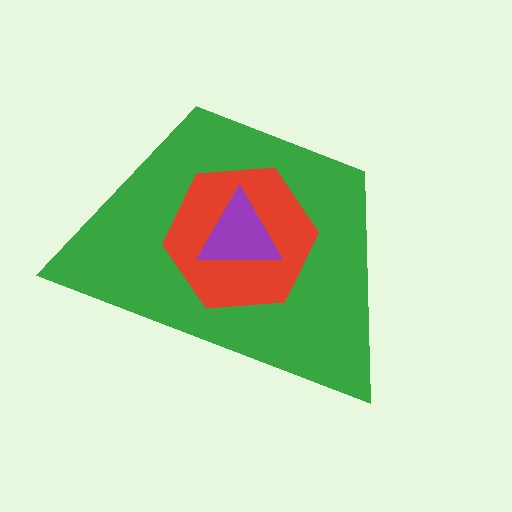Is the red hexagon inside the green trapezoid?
Yes.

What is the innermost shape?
The purple triangle.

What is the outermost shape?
The green trapezoid.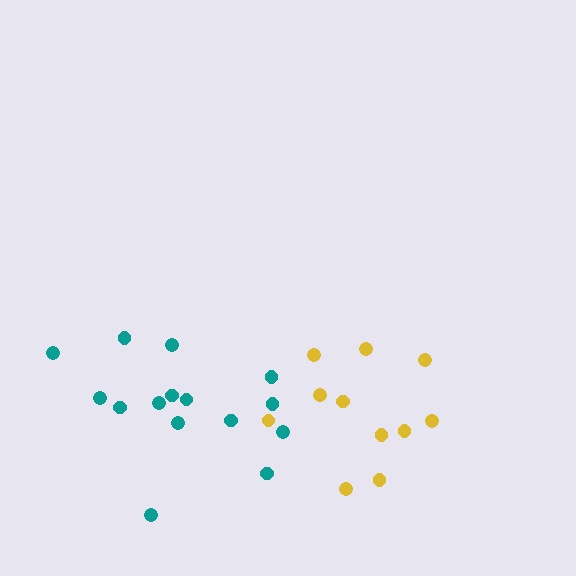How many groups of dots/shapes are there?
There are 2 groups.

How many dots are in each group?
Group 1: 11 dots, Group 2: 15 dots (26 total).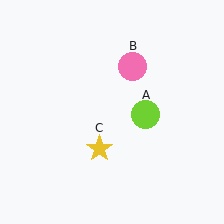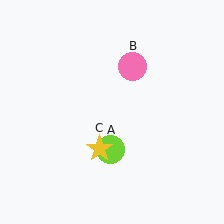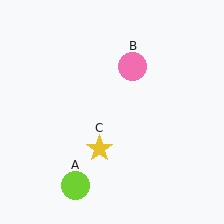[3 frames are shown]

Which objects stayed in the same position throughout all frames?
Pink circle (object B) and yellow star (object C) remained stationary.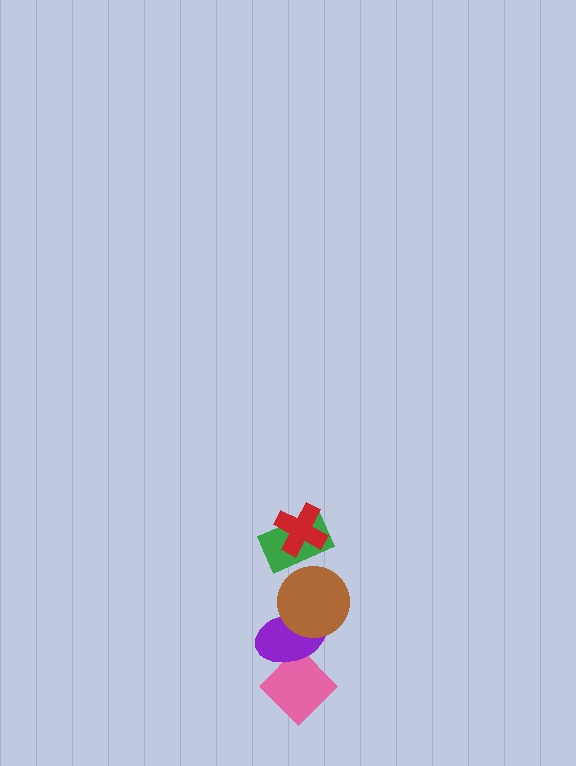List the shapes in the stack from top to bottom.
From top to bottom: the red cross, the green rectangle, the brown circle, the purple ellipse, the pink diamond.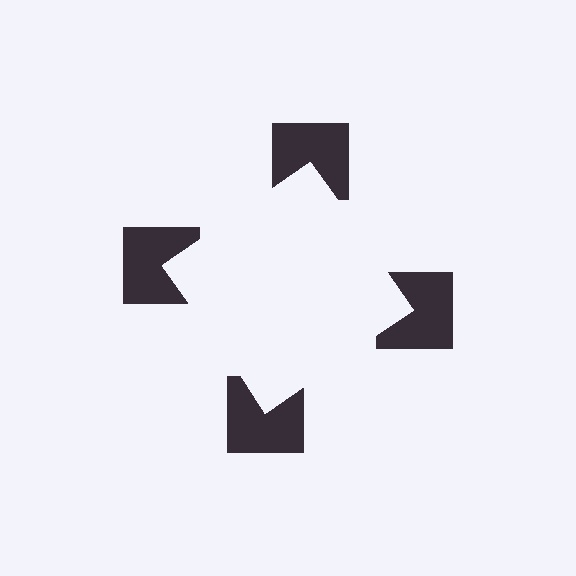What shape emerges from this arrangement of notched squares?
An illusory square — its edges are inferred from the aligned wedge cuts in the notched squares, not physically drawn.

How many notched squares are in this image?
There are 4 — one at each vertex of the illusory square.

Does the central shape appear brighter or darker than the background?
It typically appears slightly brighter than the background, even though no actual brightness change is drawn.